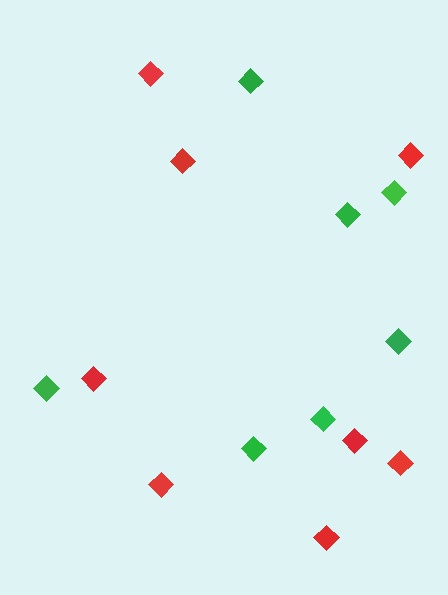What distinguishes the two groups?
There are 2 groups: one group of green diamonds (7) and one group of red diamonds (8).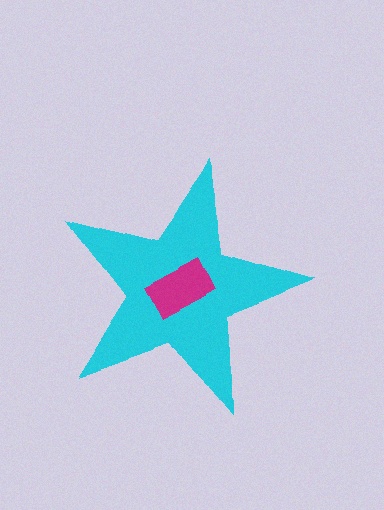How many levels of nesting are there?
2.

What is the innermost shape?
The magenta rectangle.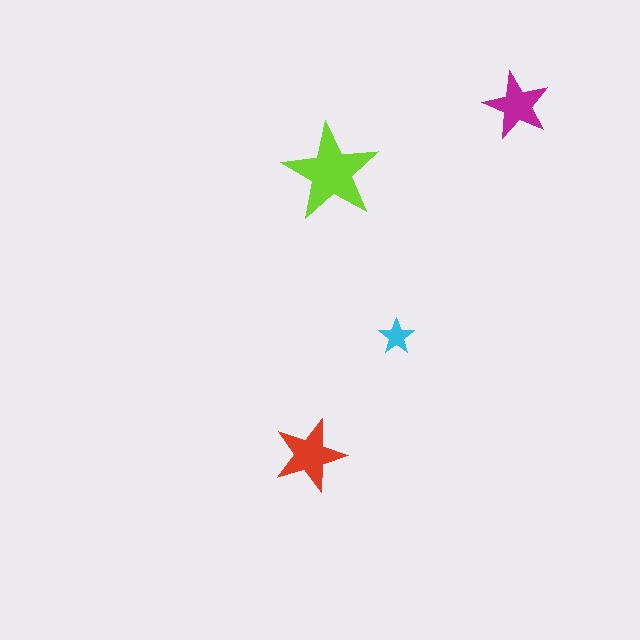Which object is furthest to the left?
The red star is leftmost.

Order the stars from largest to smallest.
the lime one, the red one, the magenta one, the cyan one.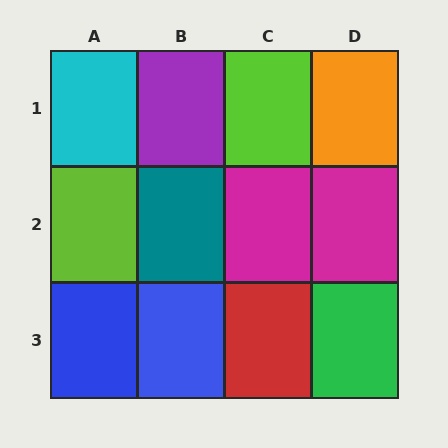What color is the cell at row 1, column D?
Orange.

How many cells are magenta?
2 cells are magenta.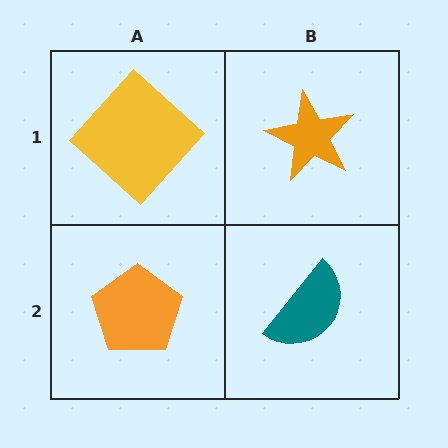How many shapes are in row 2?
2 shapes.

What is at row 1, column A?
A yellow diamond.